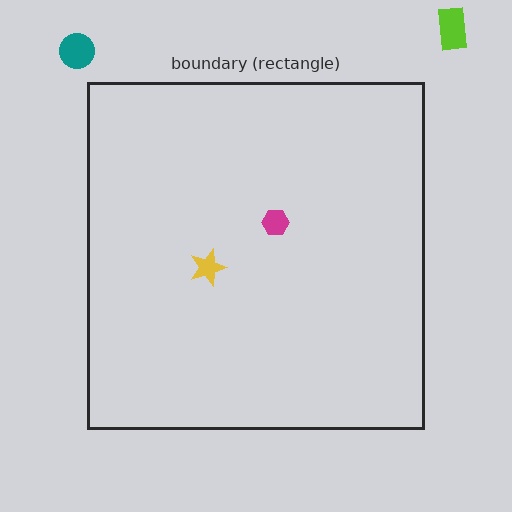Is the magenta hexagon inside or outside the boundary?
Inside.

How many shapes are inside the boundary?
2 inside, 2 outside.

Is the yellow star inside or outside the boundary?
Inside.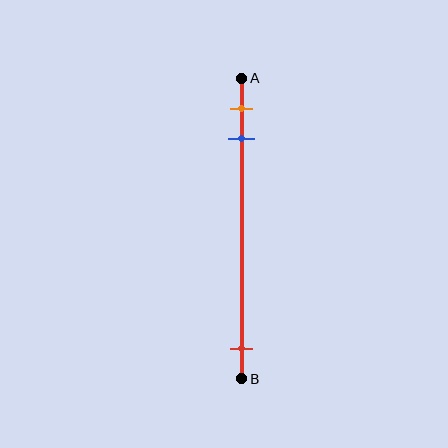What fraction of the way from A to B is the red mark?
The red mark is approximately 90% (0.9) of the way from A to B.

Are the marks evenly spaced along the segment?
No, the marks are not evenly spaced.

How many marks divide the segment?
There are 3 marks dividing the segment.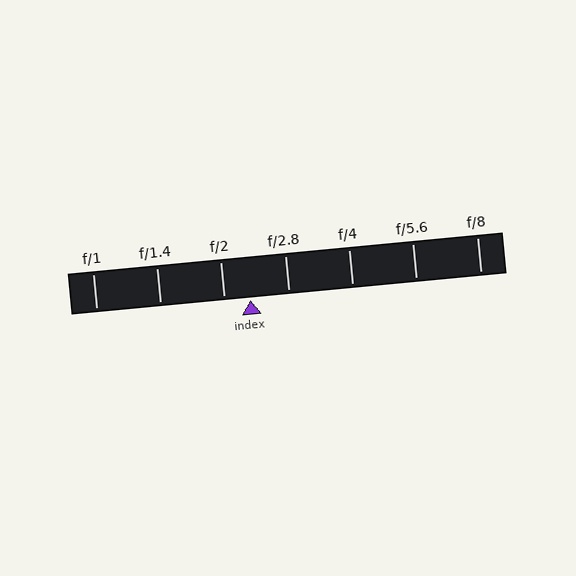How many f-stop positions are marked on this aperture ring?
There are 7 f-stop positions marked.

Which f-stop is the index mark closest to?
The index mark is closest to f/2.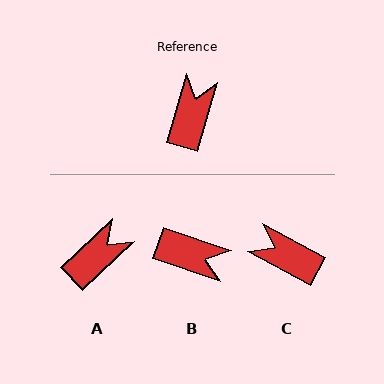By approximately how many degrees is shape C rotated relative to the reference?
Approximately 78 degrees counter-clockwise.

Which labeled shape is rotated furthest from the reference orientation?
B, about 93 degrees away.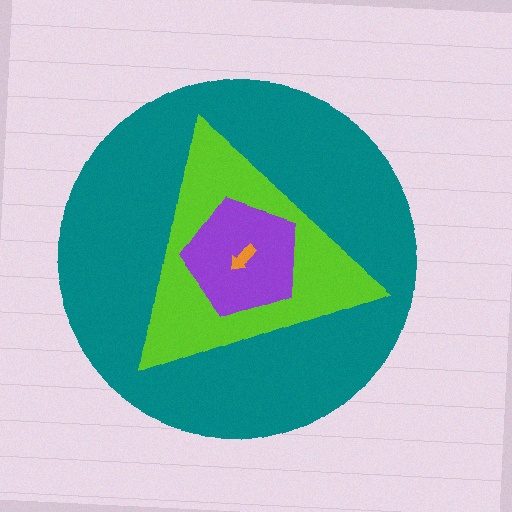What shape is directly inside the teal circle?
The lime triangle.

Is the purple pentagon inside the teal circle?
Yes.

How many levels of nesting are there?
4.